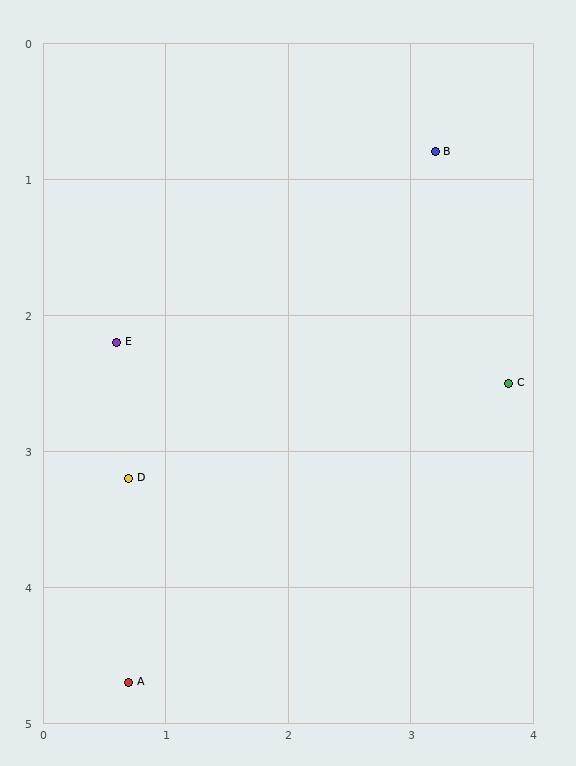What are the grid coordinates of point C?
Point C is at approximately (3.8, 2.5).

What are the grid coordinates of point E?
Point E is at approximately (0.6, 2.2).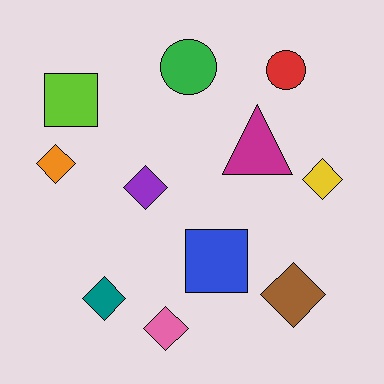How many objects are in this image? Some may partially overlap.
There are 11 objects.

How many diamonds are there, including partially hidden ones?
There are 6 diamonds.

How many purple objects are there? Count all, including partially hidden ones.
There is 1 purple object.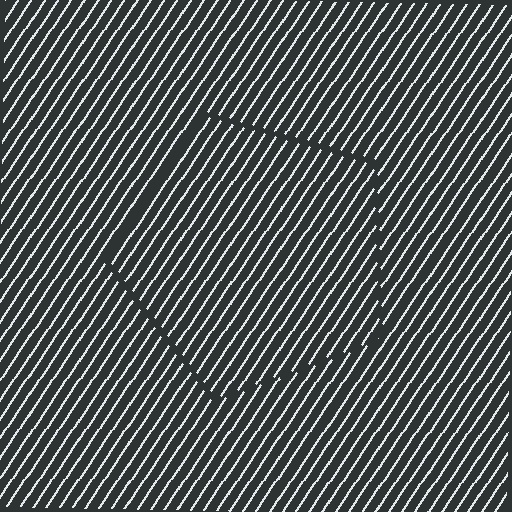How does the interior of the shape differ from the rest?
The interior of the shape contains the same grating, shifted by half a period — the contour is defined by the phase discontinuity where line-ends from the inner and outer gratings abut.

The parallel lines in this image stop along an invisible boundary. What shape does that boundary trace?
An illusory pentagon. The interior of the shape contains the same grating, shifted by half a period — the contour is defined by the phase discontinuity where line-ends from the inner and outer gratings abut.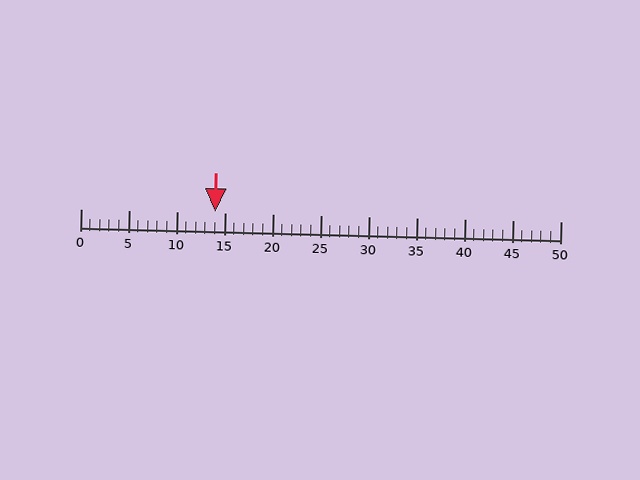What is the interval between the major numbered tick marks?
The major tick marks are spaced 5 units apart.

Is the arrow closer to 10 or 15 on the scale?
The arrow is closer to 15.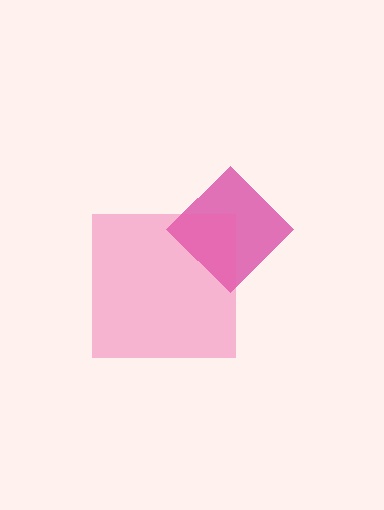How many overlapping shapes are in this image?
There are 2 overlapping shapes in the image.